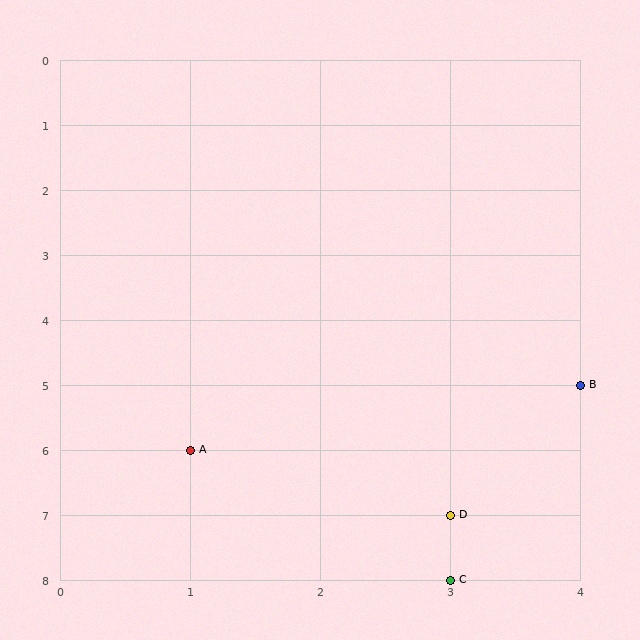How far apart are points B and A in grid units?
Points B and A are 3 columns and 1 row apart (about 3.2 grid units diagonally).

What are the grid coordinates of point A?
Point A is at grid coordinates (1, 6).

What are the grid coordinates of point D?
Point D is at grid coordinates (3, 7).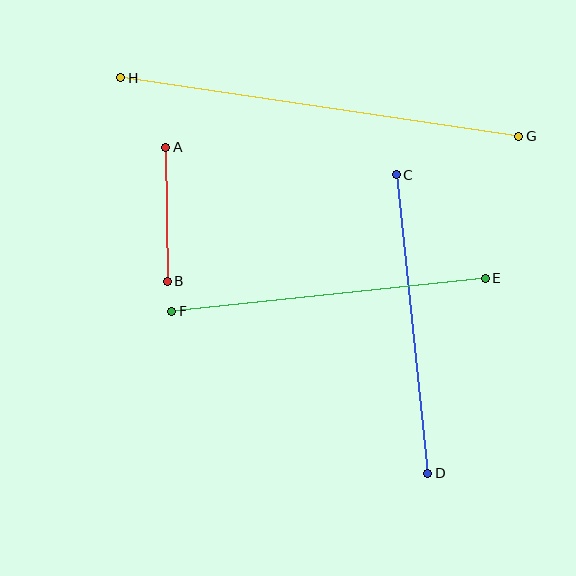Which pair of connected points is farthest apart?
Points G and H are farthest apart.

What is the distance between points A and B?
The distance is approximately 134 pixels.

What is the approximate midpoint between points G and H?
The midpoint is at approximately (320, 107) pixels.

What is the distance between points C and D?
The distance is approximately 300 pixels.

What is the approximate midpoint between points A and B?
The midpoint is at approximately (166, 214) pixels.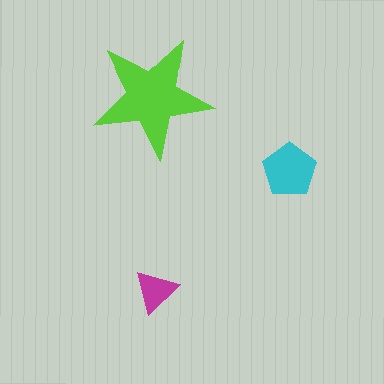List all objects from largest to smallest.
The lime star, the cyan pentagon, the magenta triangle.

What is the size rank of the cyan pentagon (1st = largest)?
2nd.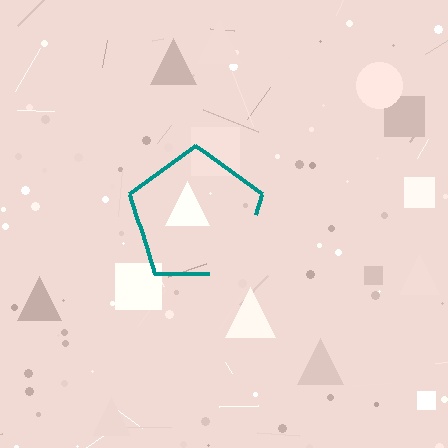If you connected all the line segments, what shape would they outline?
They would outline a pentagon.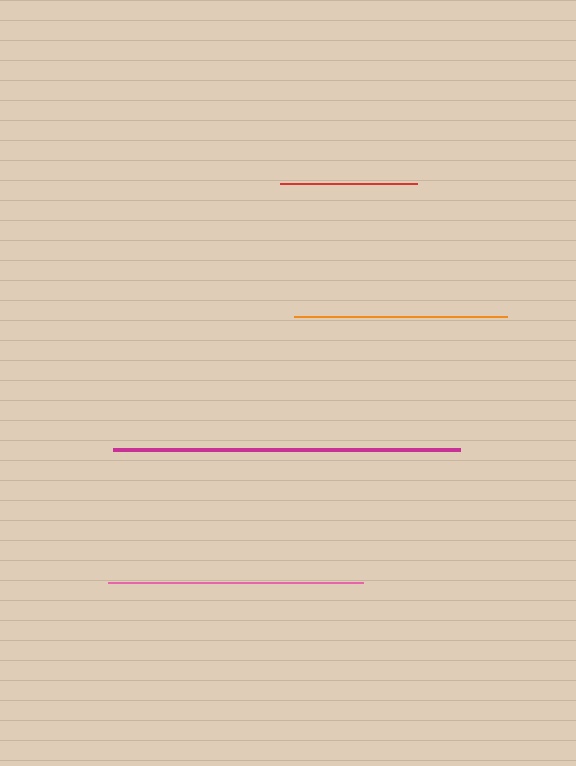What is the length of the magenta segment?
The magenta segment is approximately 347 pixels long.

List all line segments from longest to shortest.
From longest to shortest: magenta, pink, orange, red.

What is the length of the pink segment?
The pink segment is approximately 255 pixels long.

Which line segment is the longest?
The magenta line is the longest at approximately 347 pixels.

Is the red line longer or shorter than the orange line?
The orange line is longer than the red line.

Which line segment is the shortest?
The red line is the shortest at approximately 137 pixels.